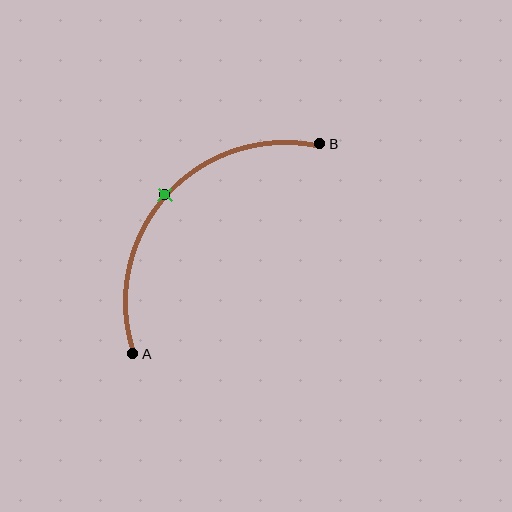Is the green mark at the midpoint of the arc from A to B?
Yes. The green mark lies on the arc at equal arc-length from both A and B — it is the arc midpoint.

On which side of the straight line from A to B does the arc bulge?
The arc bulges above and to the left of the straight line connecting A and B.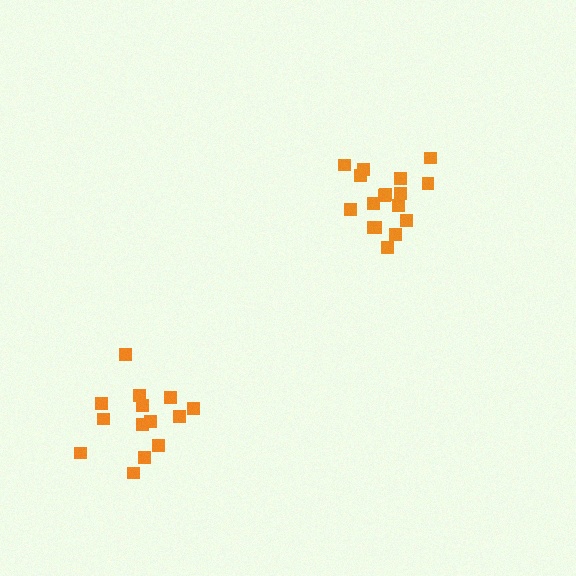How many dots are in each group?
Group 1: 14 dots, Group 2: 17 dots (31 total).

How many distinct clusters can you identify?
There are 2 distinct clusters.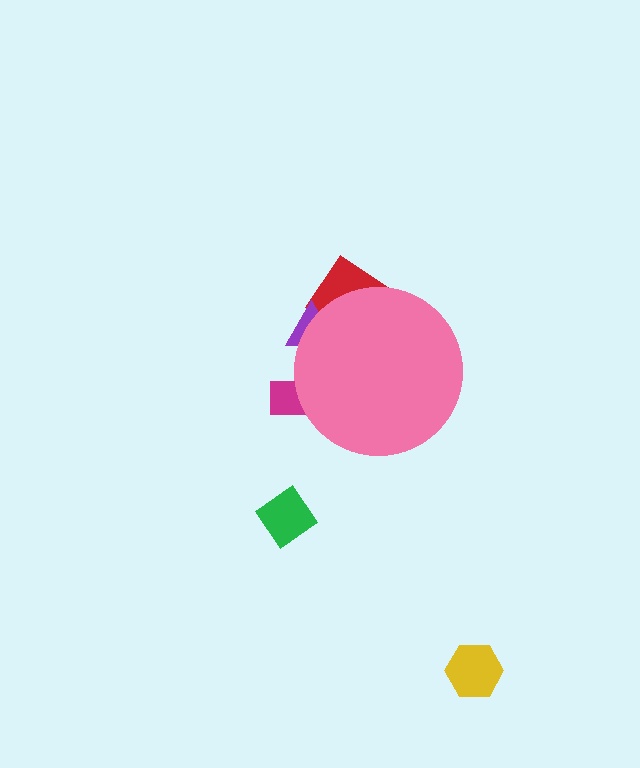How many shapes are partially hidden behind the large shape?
3 shapes are partially hidden.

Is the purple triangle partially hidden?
Yes, the purple triangle is partially hidden behind the pink circle.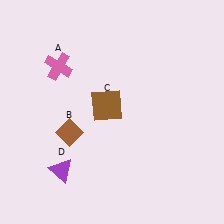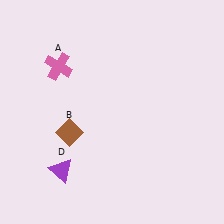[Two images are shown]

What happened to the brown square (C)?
The brown square (C) was removed in Image 2. It was in the top-left area of Image 1.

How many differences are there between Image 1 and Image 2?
There is 1 difference between the two images.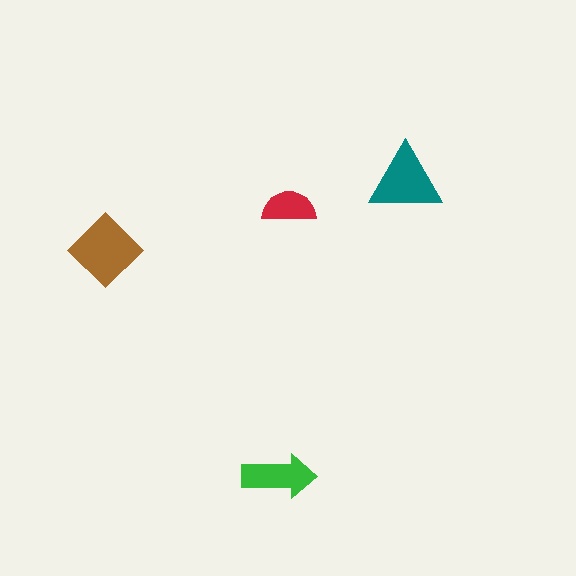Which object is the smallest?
The red semicircle.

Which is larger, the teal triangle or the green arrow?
The teal triangle.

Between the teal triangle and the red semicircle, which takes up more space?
The teal triangle.